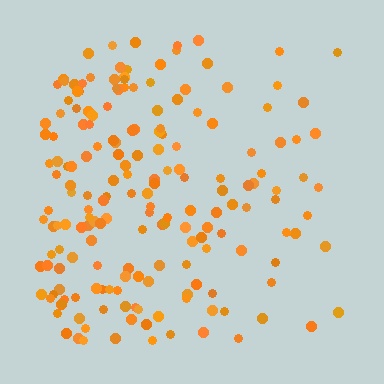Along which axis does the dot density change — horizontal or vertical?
Horizontal.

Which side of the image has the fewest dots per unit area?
The right.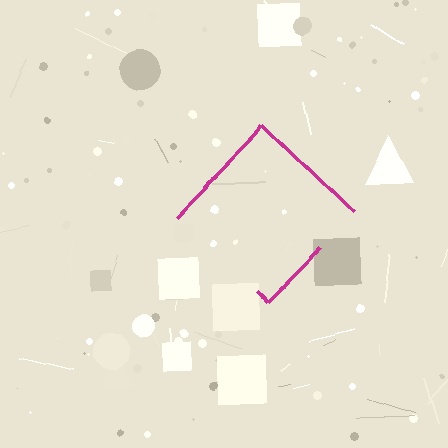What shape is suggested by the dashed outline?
The dashed outline suggests a diamond.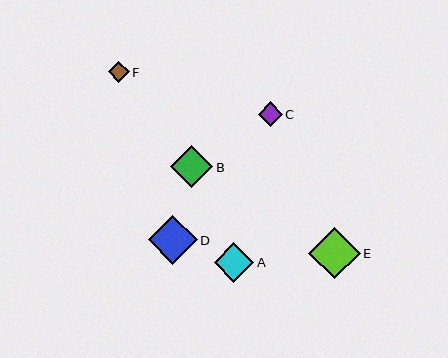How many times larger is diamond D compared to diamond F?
Diamond D is approximately 2.4 times the size of diamond F.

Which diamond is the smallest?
Diamond F is the smallest with a size of approximately 21 pixels.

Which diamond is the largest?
Diamond E is the largest with a size of approximately 51 pixels.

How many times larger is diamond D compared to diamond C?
Diamond D is approximately 2.0 times the size of diamond C.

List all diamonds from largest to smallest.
From largest to smallest: E, D, B, A, C, F.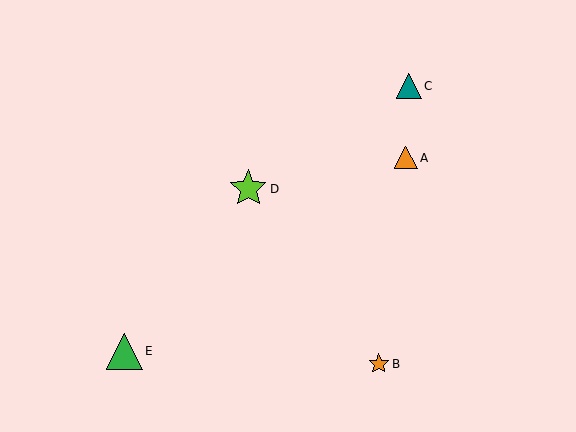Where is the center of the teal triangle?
The center of the teal triangle is at (409, 86).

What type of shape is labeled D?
Shape D is a lime star.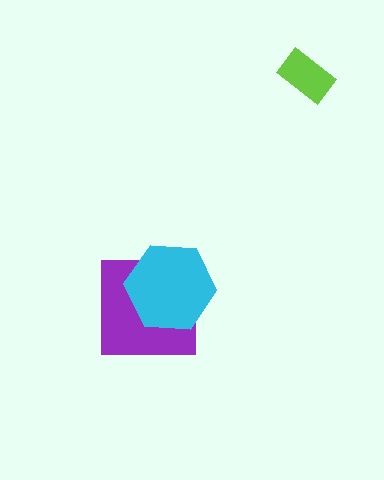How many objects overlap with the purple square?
1 object overlaps with the purple square.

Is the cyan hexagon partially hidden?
No, no other shape covers it.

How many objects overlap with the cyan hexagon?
1 object overlaps with the cyan hexagon.